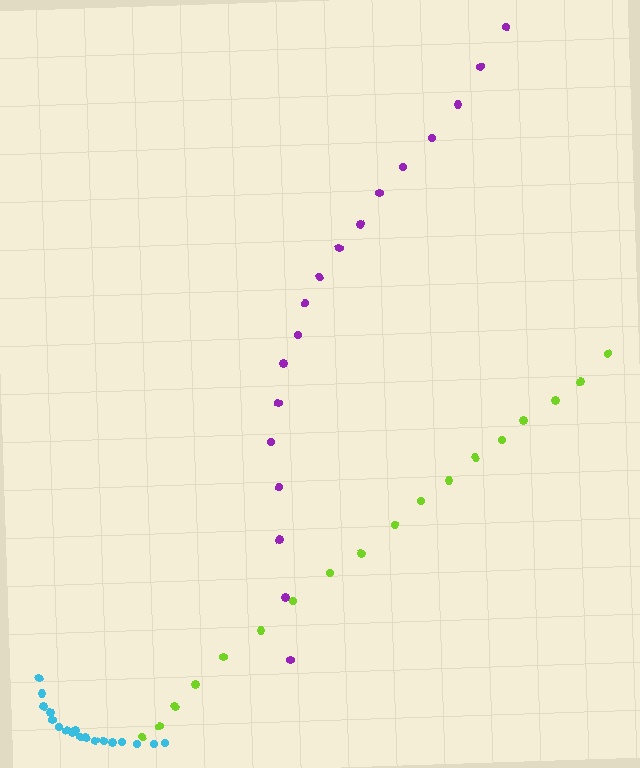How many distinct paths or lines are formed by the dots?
There are 3 distinct paths.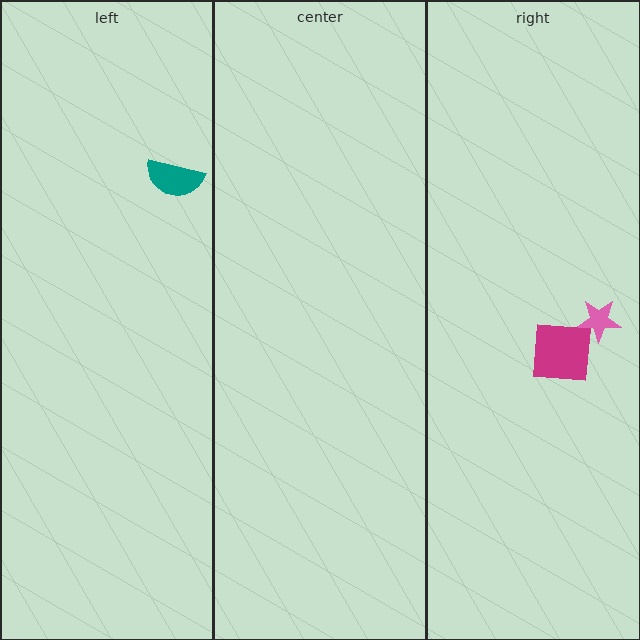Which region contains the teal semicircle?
The left region.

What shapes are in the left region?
The teal semicircle.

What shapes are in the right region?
The pink star, the magenta square.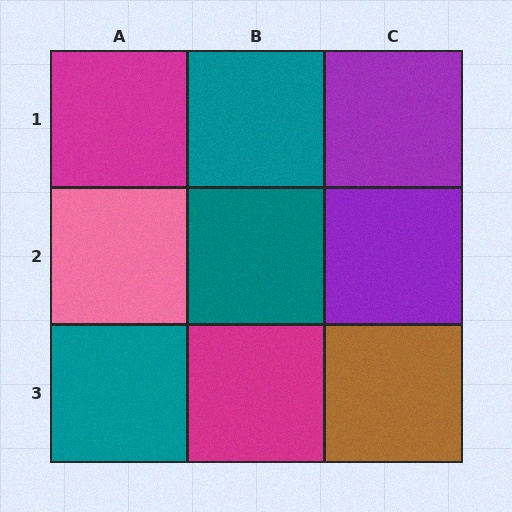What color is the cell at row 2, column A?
Pink.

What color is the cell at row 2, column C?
Purple.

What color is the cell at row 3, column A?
Teal.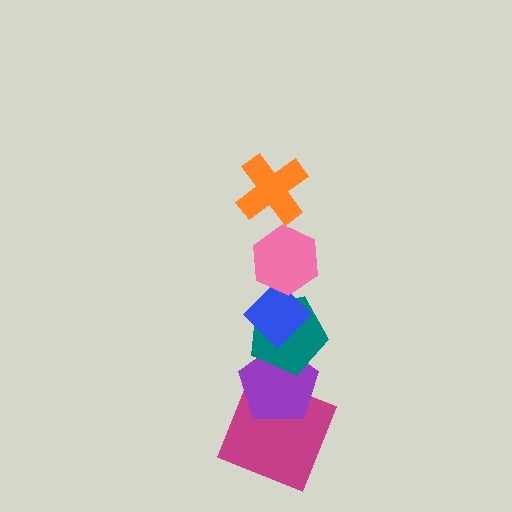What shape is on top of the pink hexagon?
The orange cross is on top of the pink hexagon.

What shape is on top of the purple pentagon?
The teal pentagon is on top of the purple pentagon.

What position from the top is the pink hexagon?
The pink hexagon is 2nd from the top.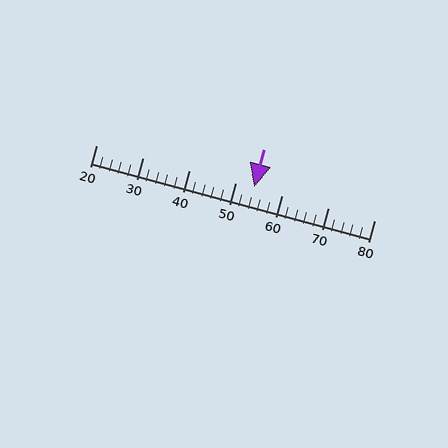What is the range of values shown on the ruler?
The ruler shows values from 20 to 80.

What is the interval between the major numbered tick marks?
The major tick marks are spaced 10 units apart.